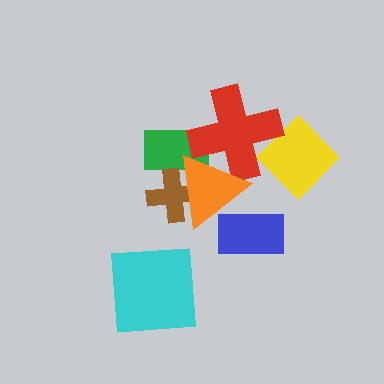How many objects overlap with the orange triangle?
4 objects overlap with the orange triangle.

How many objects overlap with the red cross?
3 objects overlap with the red cross.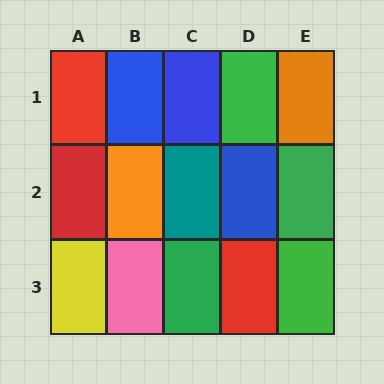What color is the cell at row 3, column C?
Green.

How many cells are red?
3 cells are red.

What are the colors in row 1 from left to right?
Red, blue, blue, green, orange.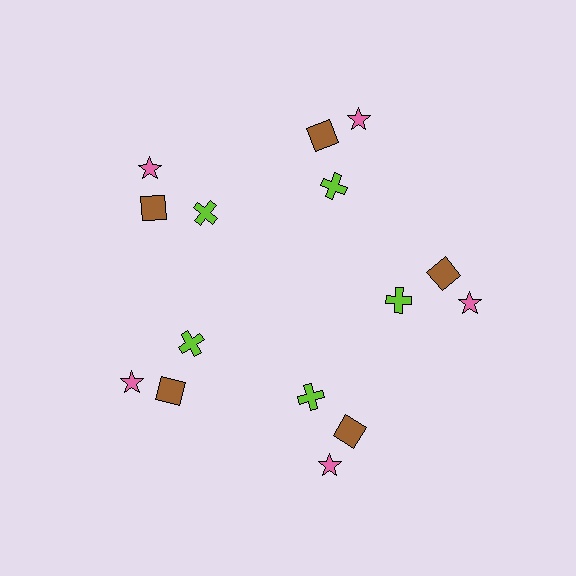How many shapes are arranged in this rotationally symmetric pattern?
There are 15 shapes, arranged in 5 groups of 3.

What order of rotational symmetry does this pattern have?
This pattern has 5-fold rotational symmetry.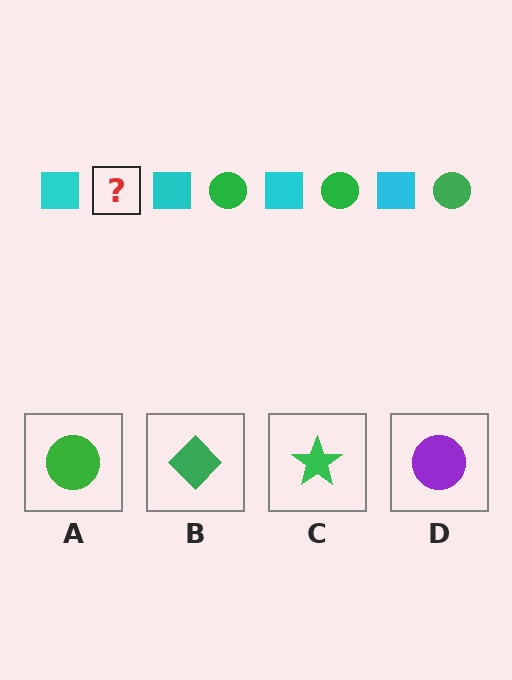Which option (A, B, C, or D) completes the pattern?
A.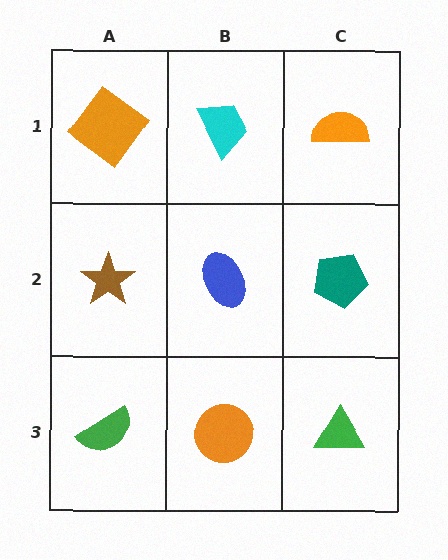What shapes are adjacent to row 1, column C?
A teal pentagon (row 2, column C), a cyan trapezoid (row 1, column B).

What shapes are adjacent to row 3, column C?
A teal pentagon (row 2, column C), an orange circle (row 3, column B).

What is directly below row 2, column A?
A green semicircle.